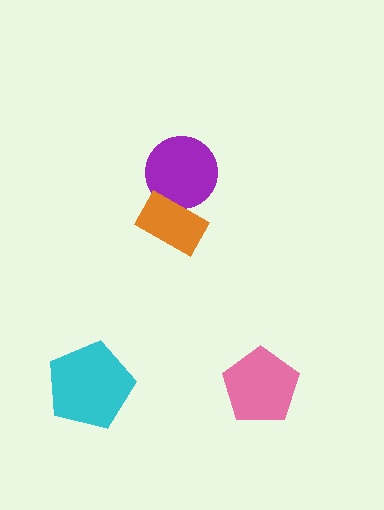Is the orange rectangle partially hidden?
No, no other shape covers it.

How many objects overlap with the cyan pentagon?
0 objects overlap with the cyan pentagon.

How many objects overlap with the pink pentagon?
0 objects overlap with the pink pentagon.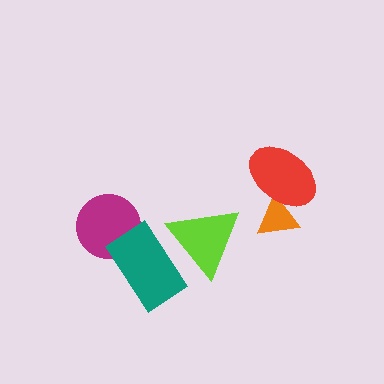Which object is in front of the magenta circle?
The teal rectangle is in front of the magenta circle.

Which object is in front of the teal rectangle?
The lime triangle is in front of the teal rectangle.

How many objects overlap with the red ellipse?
1 object overlaps with the red ellipse.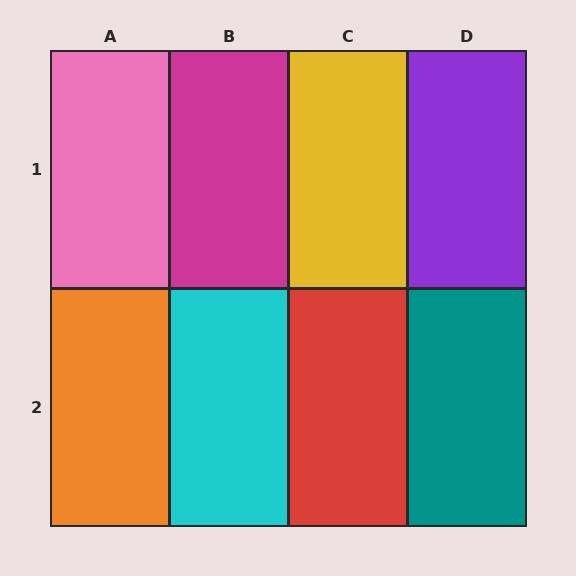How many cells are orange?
1 cell is orange.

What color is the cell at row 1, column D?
Purple.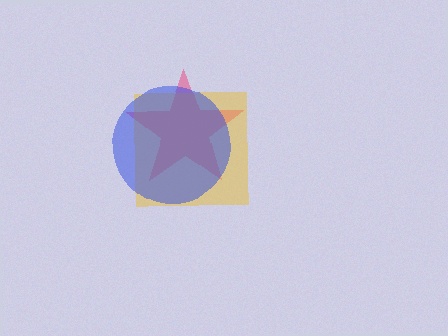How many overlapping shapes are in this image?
There are 3 overlapping shapes in the image.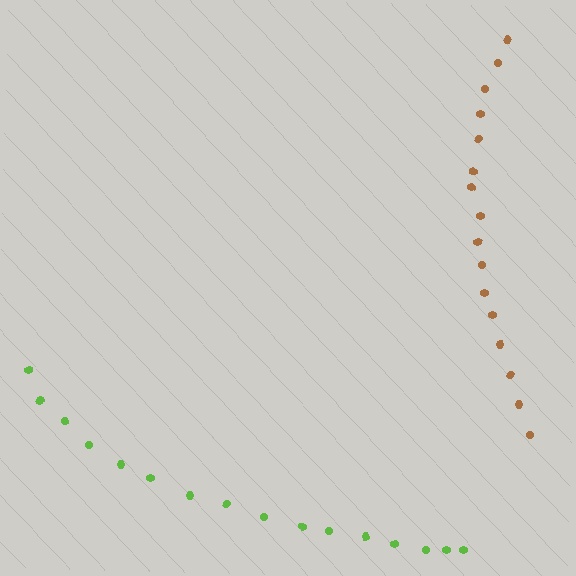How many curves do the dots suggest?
There are 2 distinct paths.